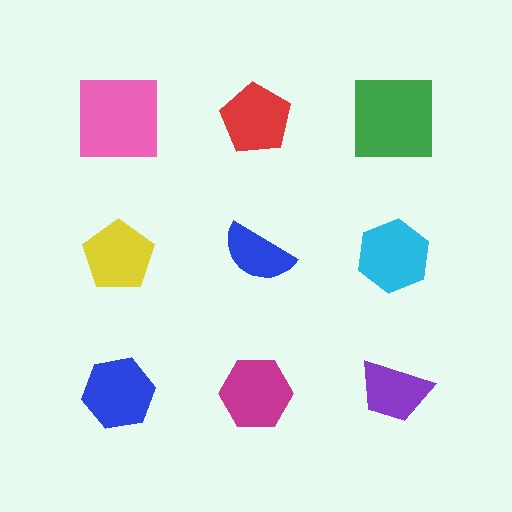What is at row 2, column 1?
A yellow pentagon.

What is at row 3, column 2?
A magenta hexagon.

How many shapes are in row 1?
3 shapes.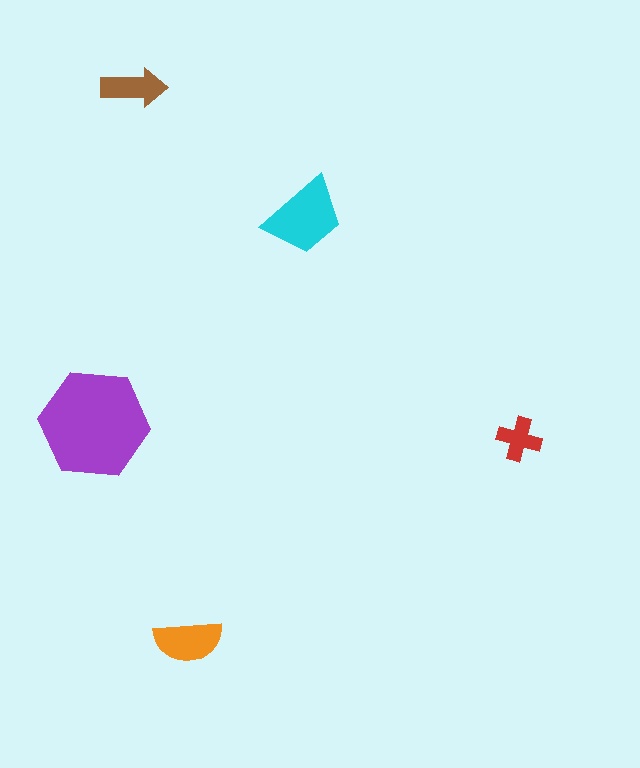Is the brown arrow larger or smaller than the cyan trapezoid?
Smaller.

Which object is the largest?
The purple hexagon.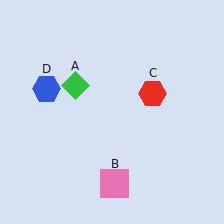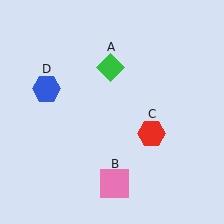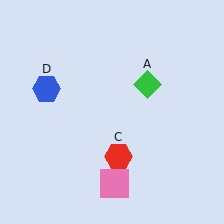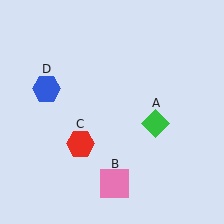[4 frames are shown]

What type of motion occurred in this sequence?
The green diamond (object A), red hexagon (object C) rotated clockwise around the center of the scene.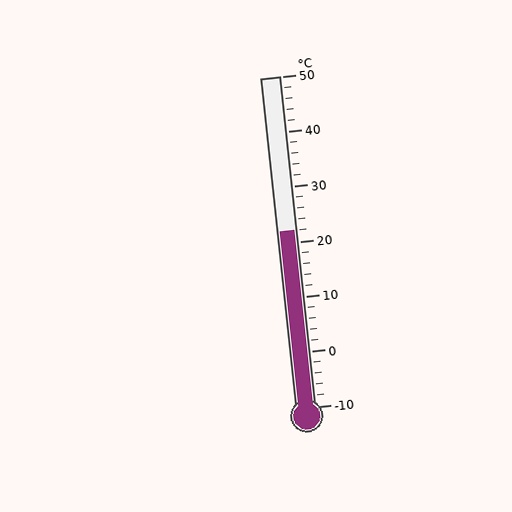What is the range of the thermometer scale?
The thermometer scale ranges from -10°C to 50°C.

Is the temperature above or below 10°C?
The temperature is above 10°C.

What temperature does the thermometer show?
The thermometer shows approximately 22°C.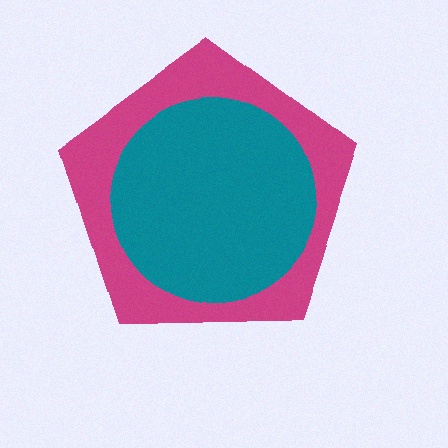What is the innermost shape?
The teal circle.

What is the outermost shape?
The magenta pentagon.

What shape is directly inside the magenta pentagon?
The teal circle.